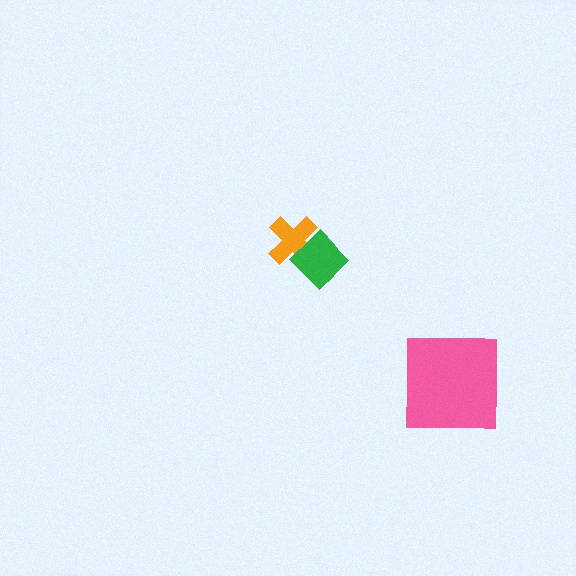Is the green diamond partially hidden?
No, no other shape covers it.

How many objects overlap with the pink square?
0 objects overlap with the pink square.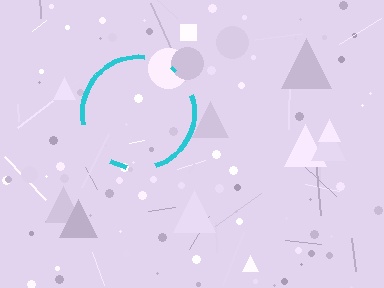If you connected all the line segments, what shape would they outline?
They would outline a circle.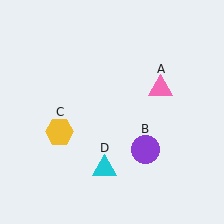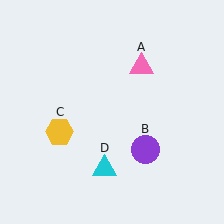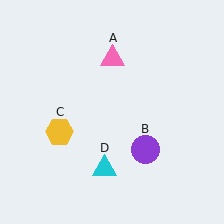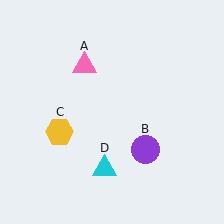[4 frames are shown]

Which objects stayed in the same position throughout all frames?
Purple circle (object B) and yellow hexagon (object C) and cyan triangle (object D) remained stationary.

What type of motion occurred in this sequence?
The pink triangle (object A) rotated counterclockwise around the center of the scene.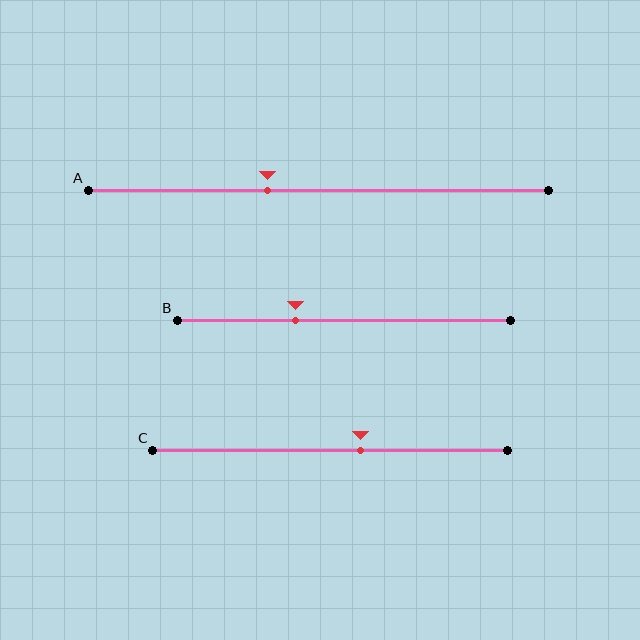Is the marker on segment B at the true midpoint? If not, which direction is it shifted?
No, the marker on segment B is shifted to the left by about 14% of the segment length.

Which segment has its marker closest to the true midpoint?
Segment C has its marker closest to the true midpoint.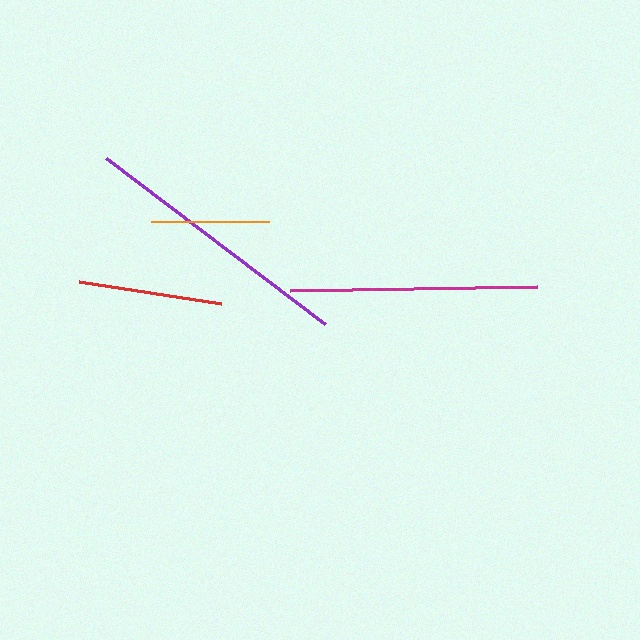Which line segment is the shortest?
The orange line is the shortest at approximately 118 pixels.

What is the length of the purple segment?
The purple segment is approximately 274 pixels long.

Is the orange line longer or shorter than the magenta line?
The magenta line is longer than the orange line.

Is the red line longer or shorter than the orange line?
The red line is longer than the orange line.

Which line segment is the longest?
The purple line is the longest at approximately 274 pixels.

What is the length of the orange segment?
The orange segment is approximately 118 pixels long.